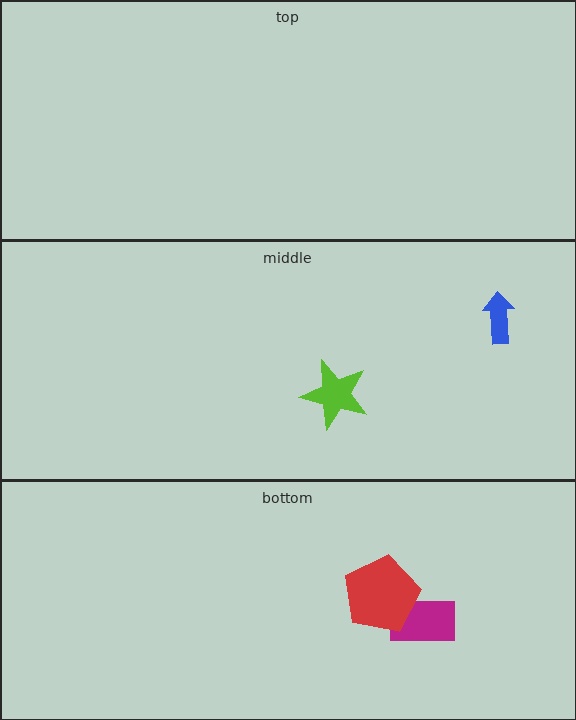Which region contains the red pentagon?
The bottom region.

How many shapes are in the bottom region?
2.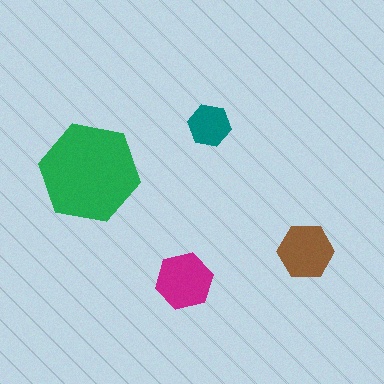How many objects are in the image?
There are 4 objects in the image.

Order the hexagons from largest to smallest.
the green one, the magenta one, the brown one, the teal one.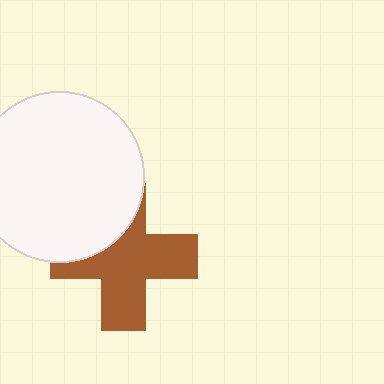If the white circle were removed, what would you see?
You would see the complete brown cross.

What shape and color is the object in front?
The object in front is a white circle.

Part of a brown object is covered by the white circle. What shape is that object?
It is a cross.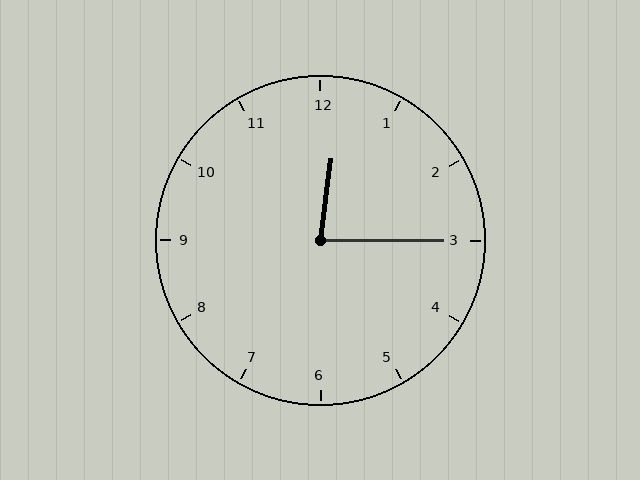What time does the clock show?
12:15.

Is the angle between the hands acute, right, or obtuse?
It is acute.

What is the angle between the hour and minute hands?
Approximately 82 degrees.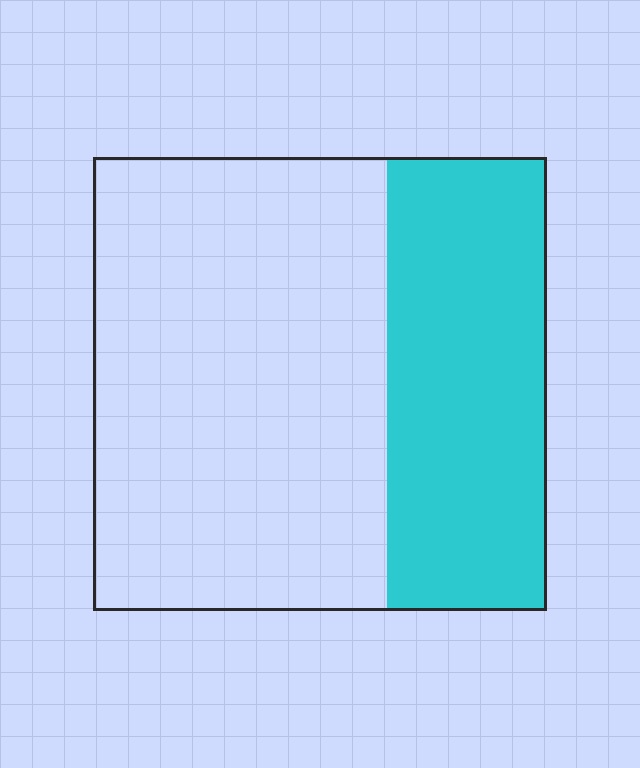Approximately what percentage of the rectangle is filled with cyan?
Approximately 35%.